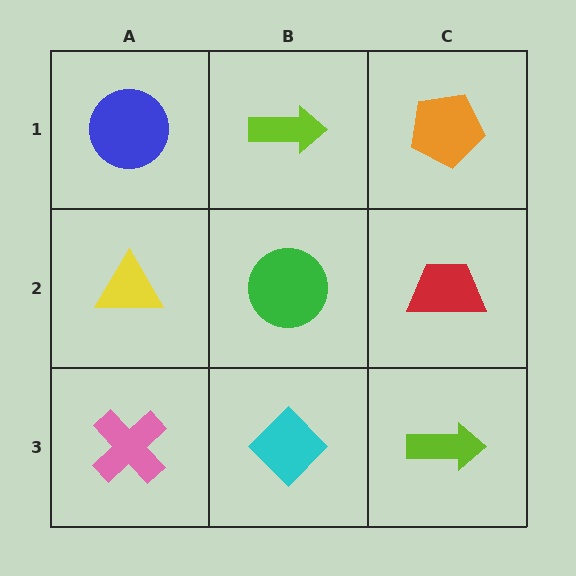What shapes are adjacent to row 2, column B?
A lime arrow (row 1, column B), a cyan diamond (row 3, column B), a yellow triangle (row 2, column A), a red trapezoid (row 2, column C).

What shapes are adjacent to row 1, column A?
A yellow triangle (row 2, column A), a lime arrow (row 1, column B).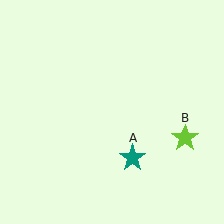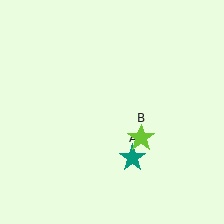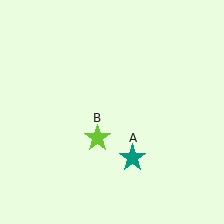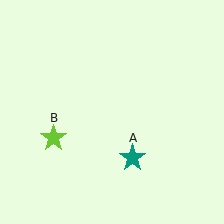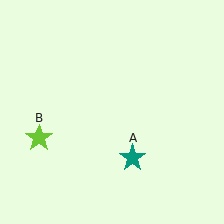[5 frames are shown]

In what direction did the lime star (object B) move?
The lime star (object B) moved left.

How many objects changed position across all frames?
1 object changed position: lime star (object B).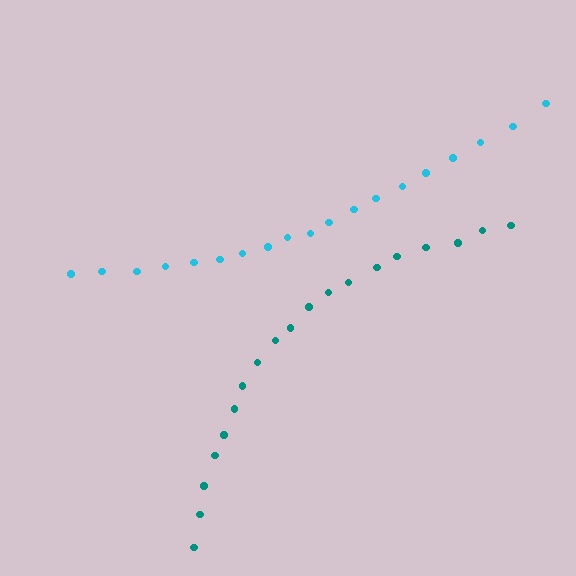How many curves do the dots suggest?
There are 2 distinct paths.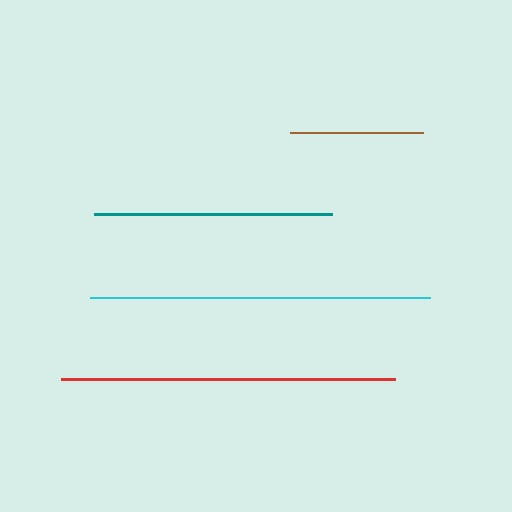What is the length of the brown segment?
The brown segment is approximately 133 pixels long.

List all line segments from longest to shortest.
From longest to shortest: cyan, red, teal, brown.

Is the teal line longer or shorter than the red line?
The red line is longer than the teal line.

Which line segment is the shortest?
The brown line is the shortest at approximately 133 pixels.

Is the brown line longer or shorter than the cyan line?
The cyan line is longer than the brown line.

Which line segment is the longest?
The cyan line is the longest at approximately 340 pixels.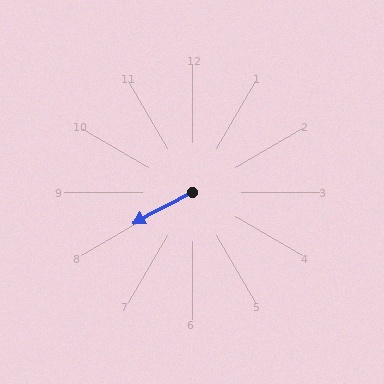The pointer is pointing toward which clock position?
Roughly 8 o'clock.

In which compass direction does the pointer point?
Southwest.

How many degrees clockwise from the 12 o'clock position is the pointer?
Approximately 242 degrees.